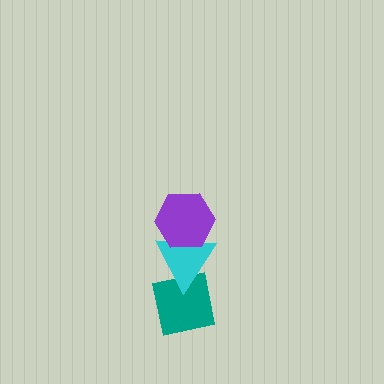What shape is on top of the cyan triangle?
The purple hexagon is on top of the cyan triangle.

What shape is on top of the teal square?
The cyan triangle is on top of the teal square.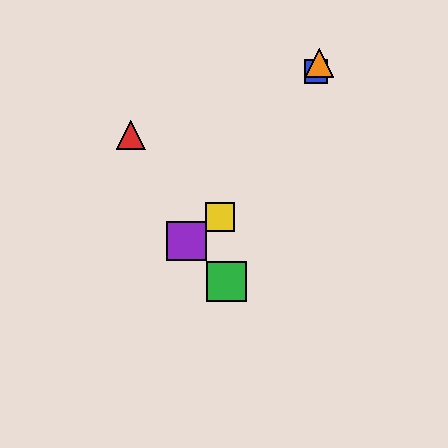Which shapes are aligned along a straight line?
The blue square, the green square, the orange triangle are aligned along a straight line.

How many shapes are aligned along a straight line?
3 shapes (the blue square, the green square, the orange triangle) are aligned along a straight line.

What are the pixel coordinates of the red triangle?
The red triangle is at (131, 135).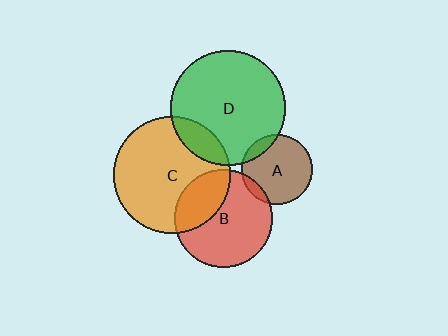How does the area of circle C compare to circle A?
Approximately 2.8 times.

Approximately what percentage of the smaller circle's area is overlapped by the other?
Approximately 10%.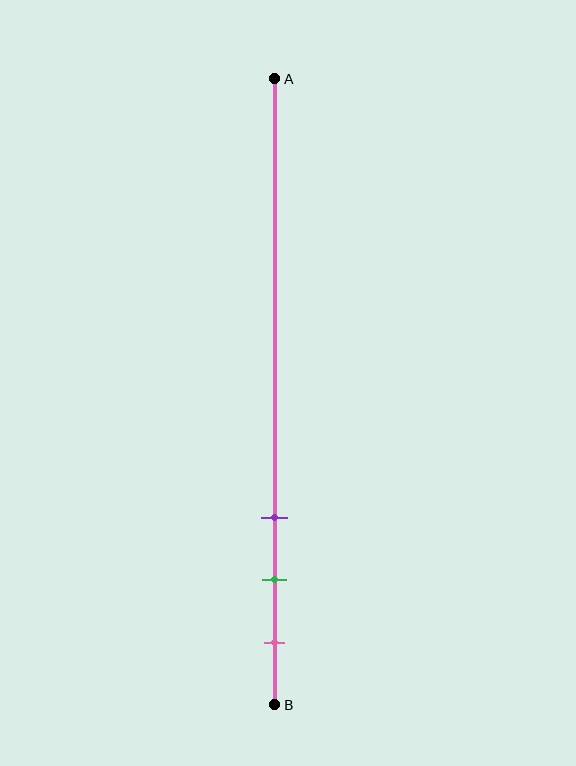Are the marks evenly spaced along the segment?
Yes, the marks are approximately evenly spaced.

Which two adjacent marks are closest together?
The green and pink marks are the closest adjacent pair.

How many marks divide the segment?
There are 3 marks dividing the segment.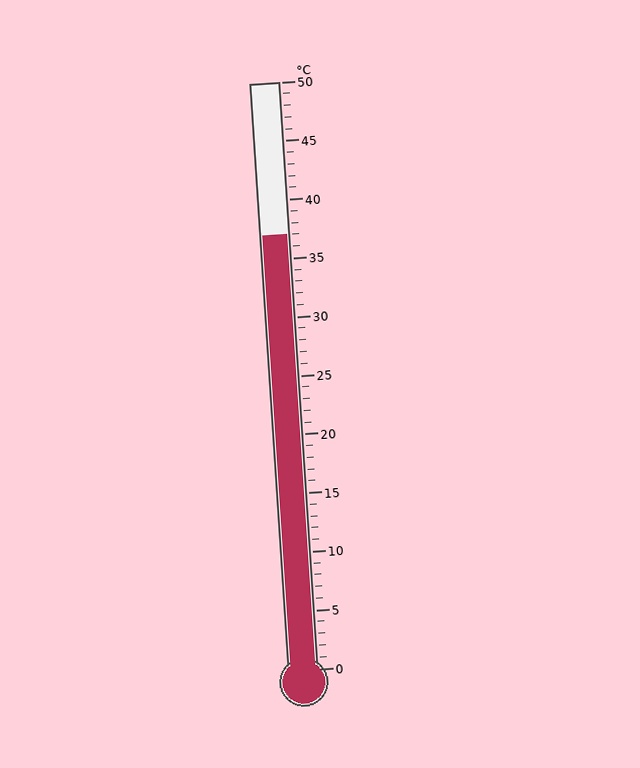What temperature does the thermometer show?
The thermometer shows approximately 37°C.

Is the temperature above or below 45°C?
The temperature is below 45°C.